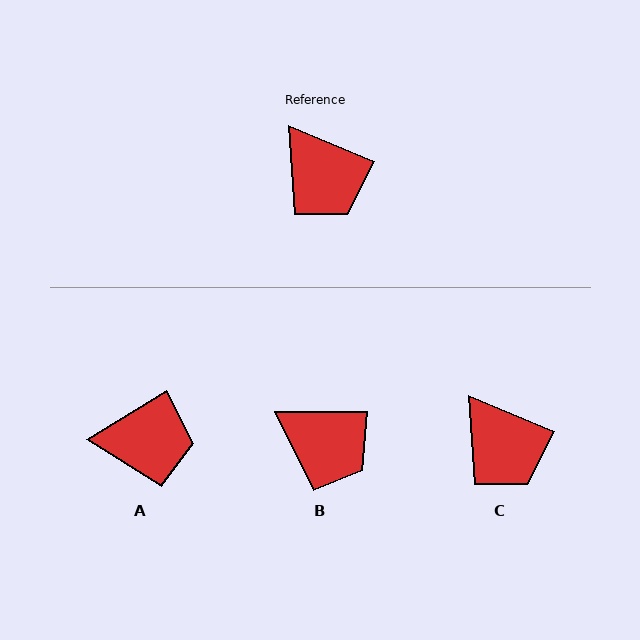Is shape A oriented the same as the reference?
No, it is off by about 54 degrees.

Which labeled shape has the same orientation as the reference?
C.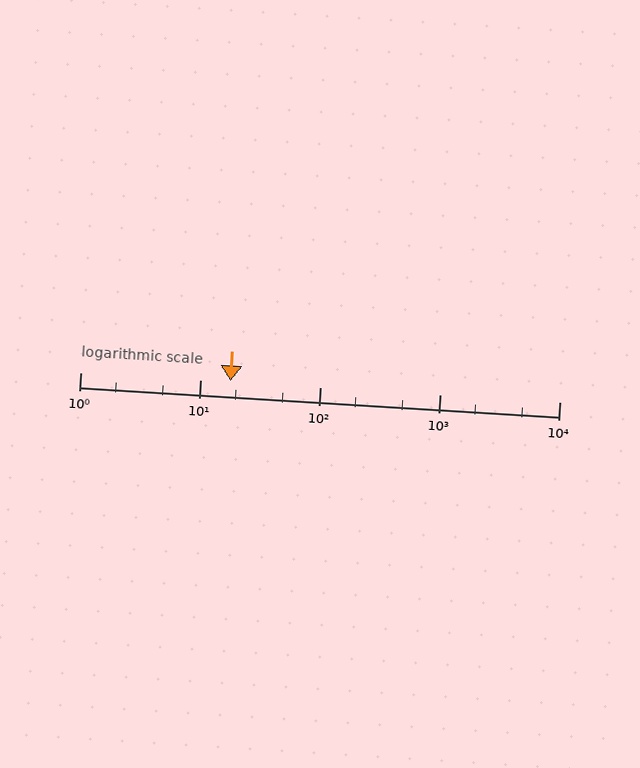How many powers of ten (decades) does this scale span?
The scale spans 4 decades, from 1 to 10000.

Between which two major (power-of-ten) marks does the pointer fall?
The pointer is between 10 and 100.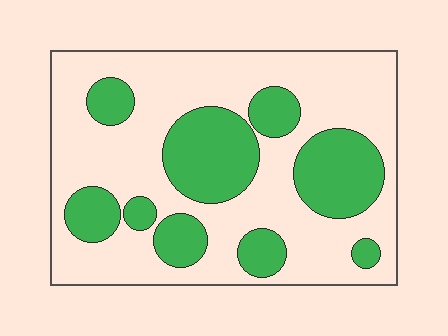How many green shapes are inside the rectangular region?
9.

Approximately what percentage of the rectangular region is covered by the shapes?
Approximately 30%.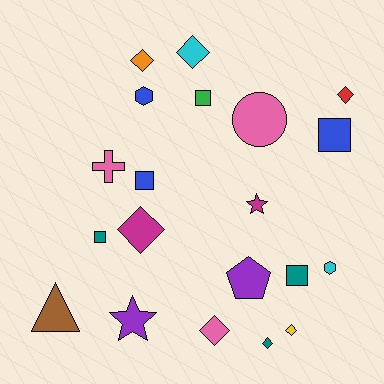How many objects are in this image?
There are 20 objects.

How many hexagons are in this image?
There are 2 hexagons.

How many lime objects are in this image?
There are no lime objects.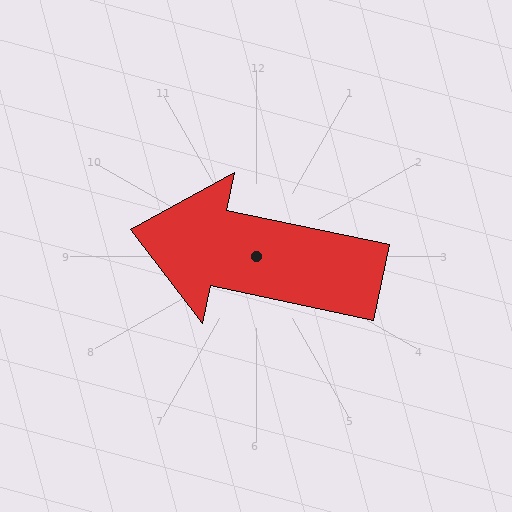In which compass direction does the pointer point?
West.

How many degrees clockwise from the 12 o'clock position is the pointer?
Approximately 282 degrees.